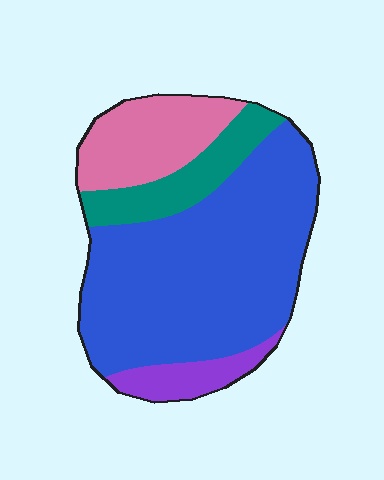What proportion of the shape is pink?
Pink covers roughly 20% of the shape.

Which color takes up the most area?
Blue, at roughly 60%.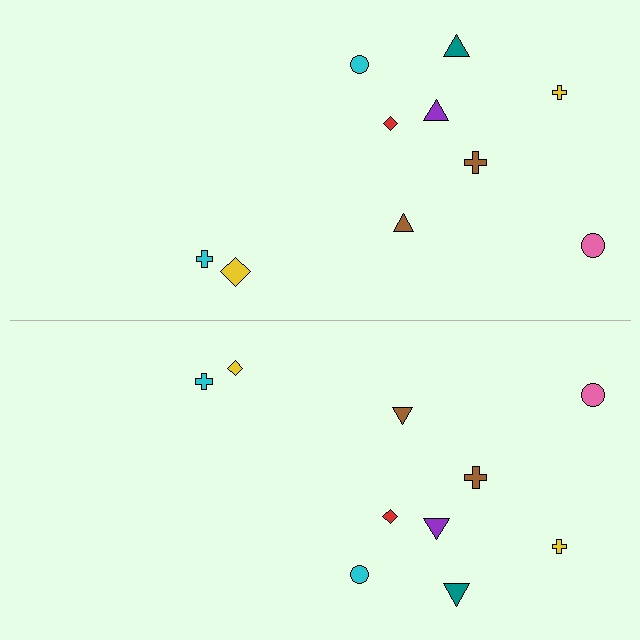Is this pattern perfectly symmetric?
No, the pattern is not perfectly symmetric. The yellow diamond on the bottom side has a different size than its mirror counterpart.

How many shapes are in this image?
There are 20 shapes in this image.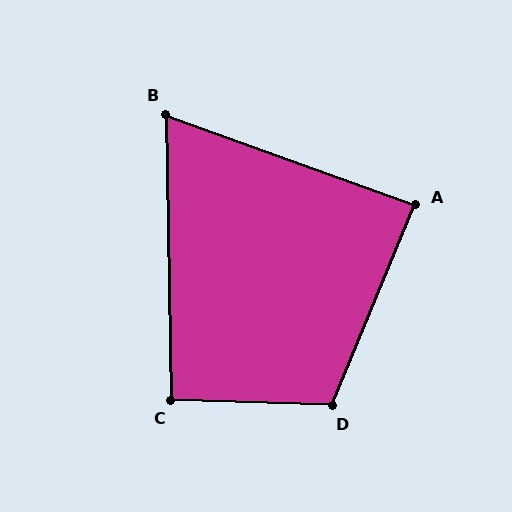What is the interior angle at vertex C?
Approximately 93 degrees (approximately right).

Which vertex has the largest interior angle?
D, at approximately 111 degrees.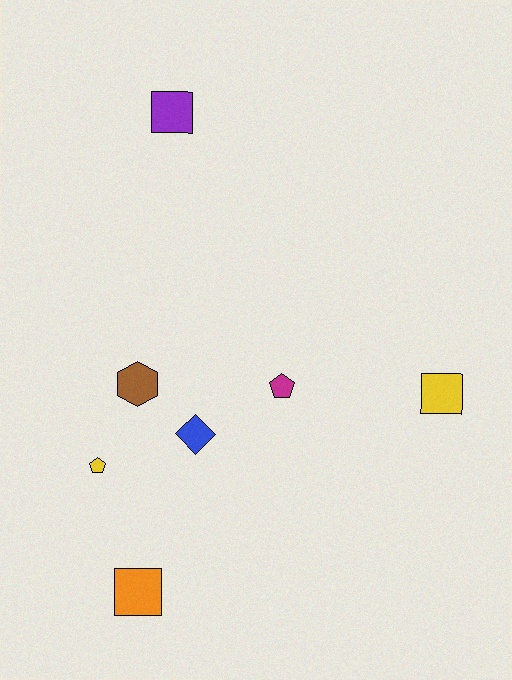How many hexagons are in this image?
There is 1 hexagon.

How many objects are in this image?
There are 7 objects.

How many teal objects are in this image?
There are no teal objects.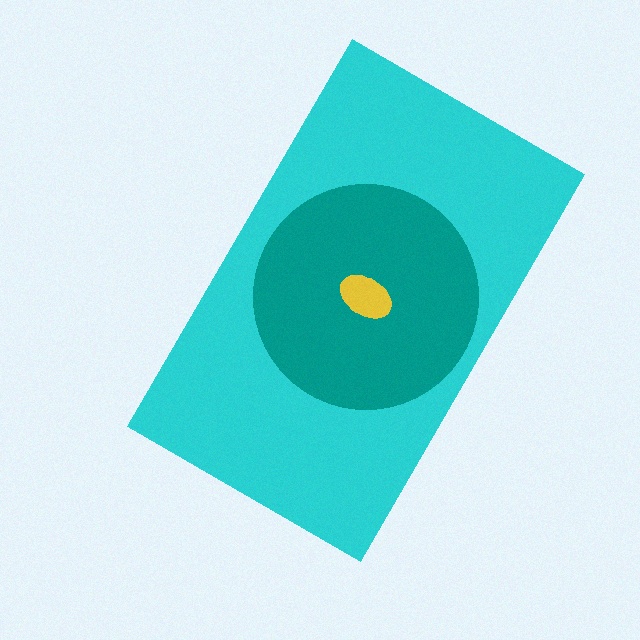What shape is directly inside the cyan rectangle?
The teal circle.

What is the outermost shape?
The cyan rectangle.